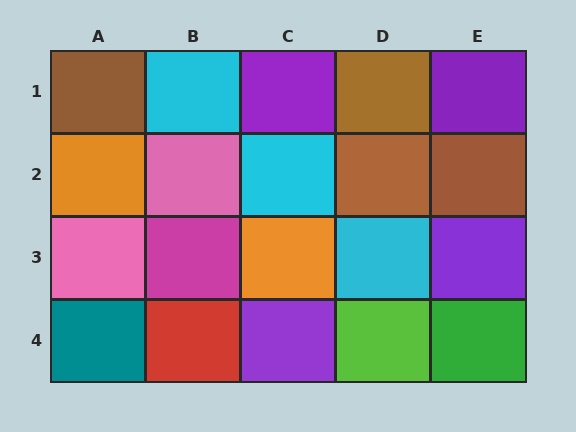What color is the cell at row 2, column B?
Pink.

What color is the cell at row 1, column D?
Brown.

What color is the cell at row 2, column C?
Cyan.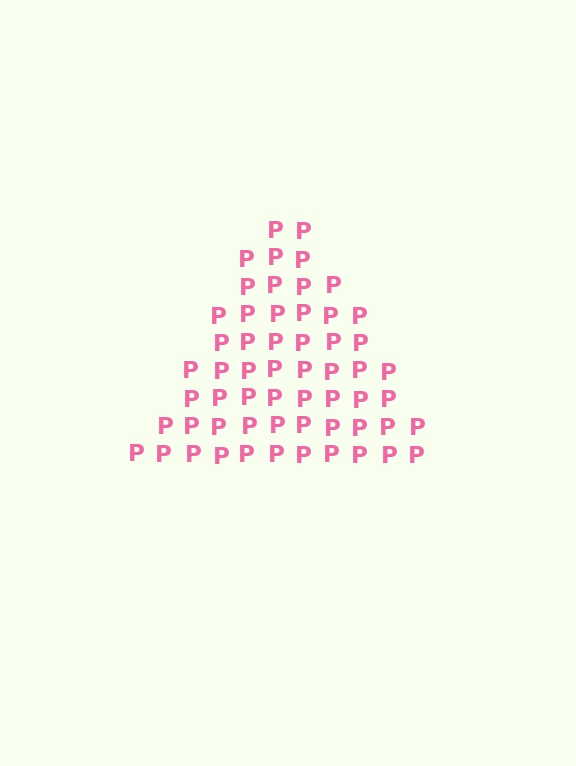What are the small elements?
The small elements are letter P's.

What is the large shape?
The large shape is a triangle.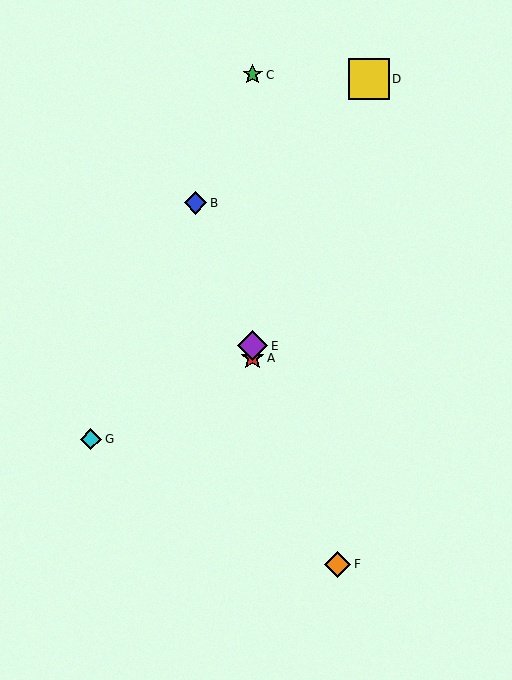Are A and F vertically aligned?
No, A is at x≈253 and F is at x≈338.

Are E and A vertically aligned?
Yes, both are at x≈253.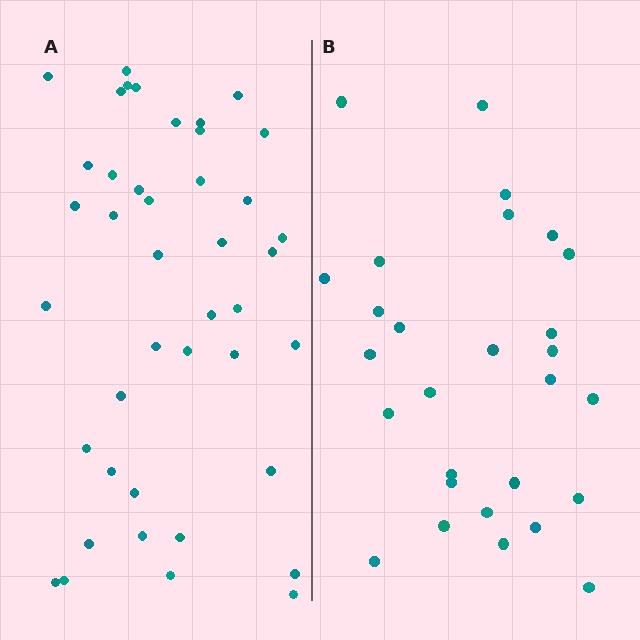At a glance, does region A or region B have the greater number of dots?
Region A (the left region) has more dots.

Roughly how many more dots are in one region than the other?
Region A has approximately 15 more dots than region B.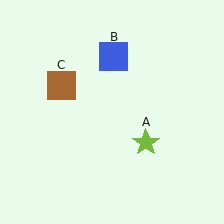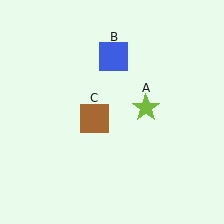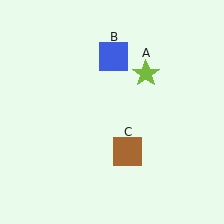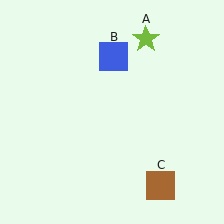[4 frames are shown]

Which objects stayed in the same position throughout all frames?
Blue square (object B) remained stationary.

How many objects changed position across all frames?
2 objects changed position: lime star (object A), brown square (object C).